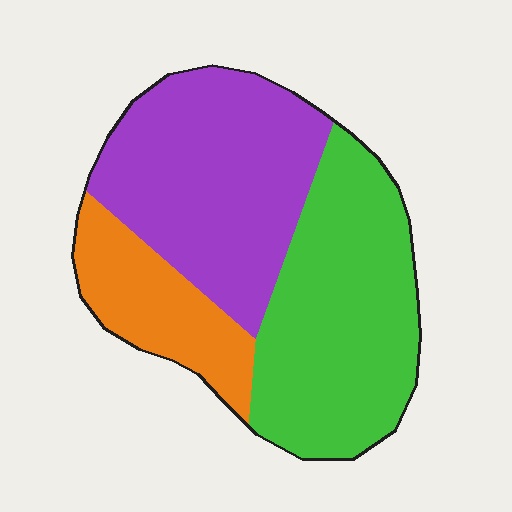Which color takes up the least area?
Orange, at roughly 20%.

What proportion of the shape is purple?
Purple covers around 40% of the shape.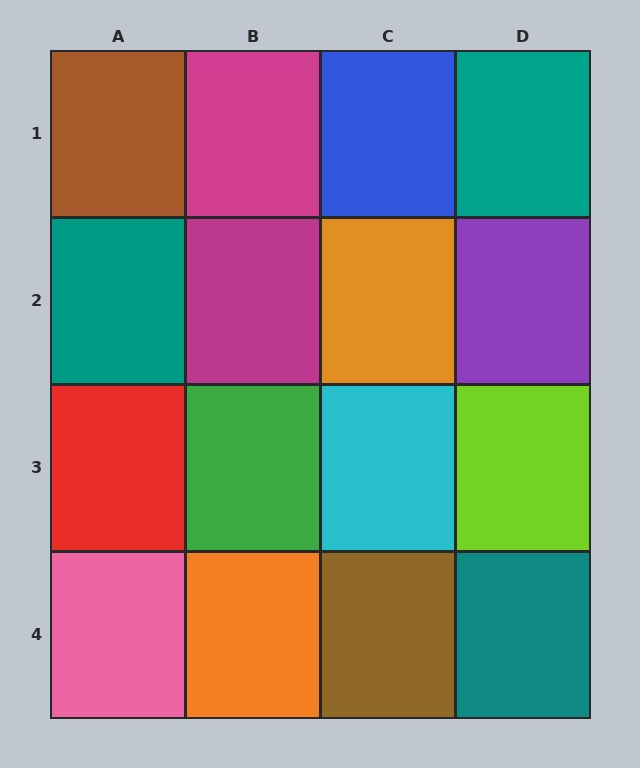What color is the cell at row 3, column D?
Lime.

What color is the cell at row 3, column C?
Cyan.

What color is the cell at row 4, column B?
Orange.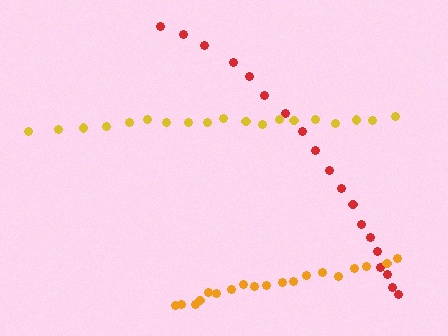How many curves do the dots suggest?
There are 3 distinct paths.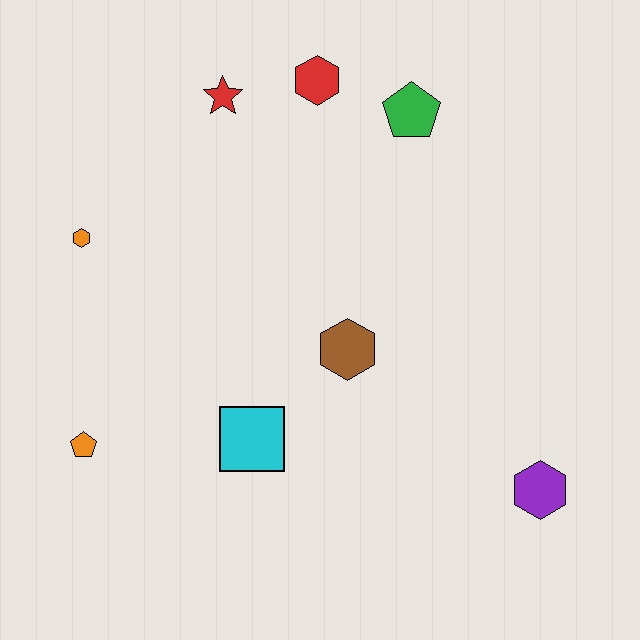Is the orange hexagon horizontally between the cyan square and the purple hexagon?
No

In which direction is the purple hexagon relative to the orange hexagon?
The purple hexagon is to the right of the orange hexagon.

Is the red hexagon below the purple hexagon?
No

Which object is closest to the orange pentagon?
The cyan square is closest to the orange pentagon.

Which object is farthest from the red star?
The purple hexagon is farthest from the red star.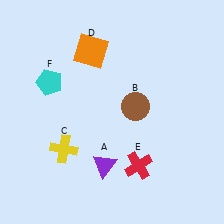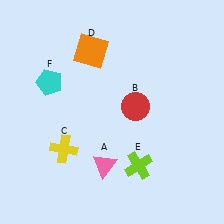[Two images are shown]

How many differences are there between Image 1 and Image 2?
There are 3 differences between the two images.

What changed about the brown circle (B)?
In Image 1, B is brown. In Image 2, it changed to red.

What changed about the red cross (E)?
In Image 1, E is red. In Image 2, it changed to lime.